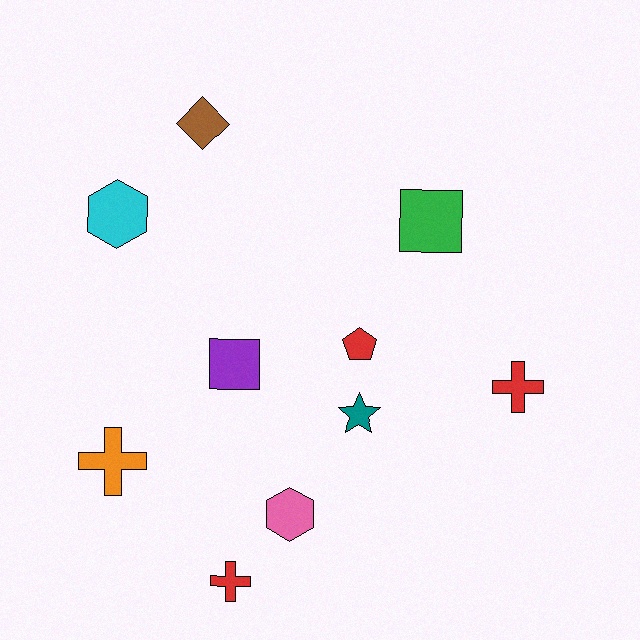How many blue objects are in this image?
There are no blue objects.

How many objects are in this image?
There are 10 objects.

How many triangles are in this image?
There are no triangles.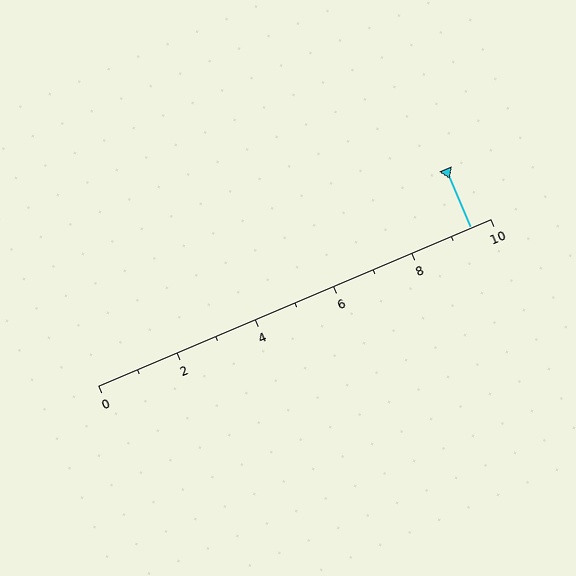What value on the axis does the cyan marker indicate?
The marker indicates approximately 9.5.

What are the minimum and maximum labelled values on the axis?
The axis runs from 0 to 10.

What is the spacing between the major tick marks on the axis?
The major ticks are spaced 2 apart.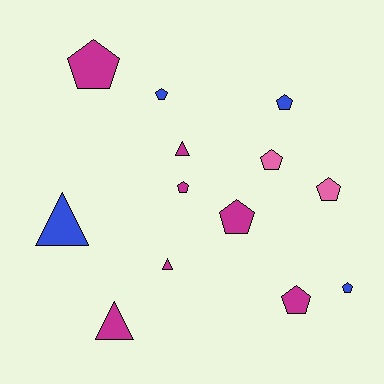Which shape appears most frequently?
Pentagon, with 9 objects.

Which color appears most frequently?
Magenta, with 7 objects.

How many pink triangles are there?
There are no pink triangles.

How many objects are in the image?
There are 13 objects.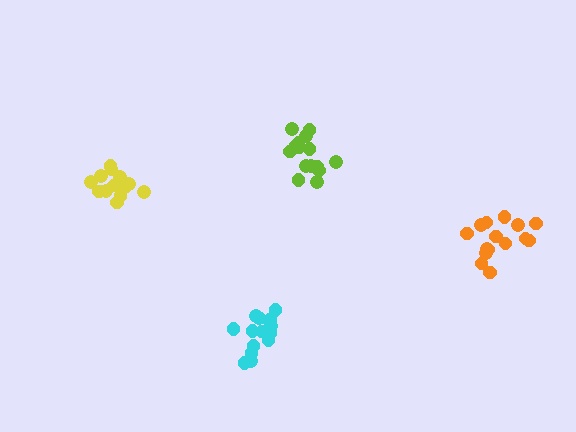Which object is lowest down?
The cyan cluster is bottommost.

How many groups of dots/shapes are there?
There are 4 groups.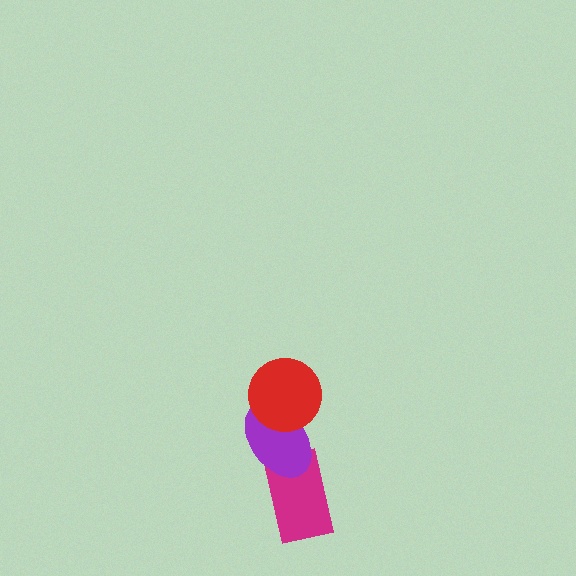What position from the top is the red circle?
The red circle is 1st from the top.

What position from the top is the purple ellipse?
The purple ellipse is 2nd from the top.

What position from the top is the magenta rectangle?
The magenta rectangle is 3rd from the top.